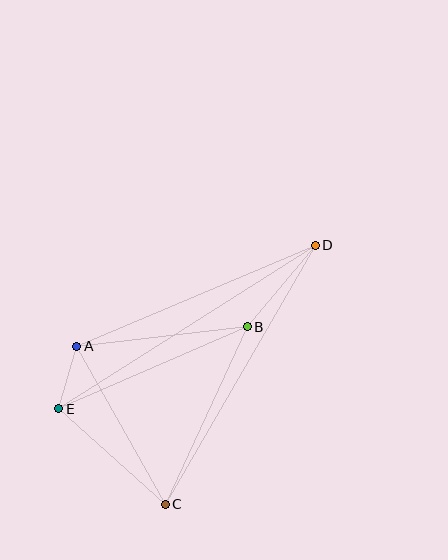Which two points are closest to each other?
Points A and E are closest to each other.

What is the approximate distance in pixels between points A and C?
The distance between A and C is approximately 181 pixels.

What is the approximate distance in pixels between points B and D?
The distance between B and D is approximately 106 pixels.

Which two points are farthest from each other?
Points D and E are farthest from each other.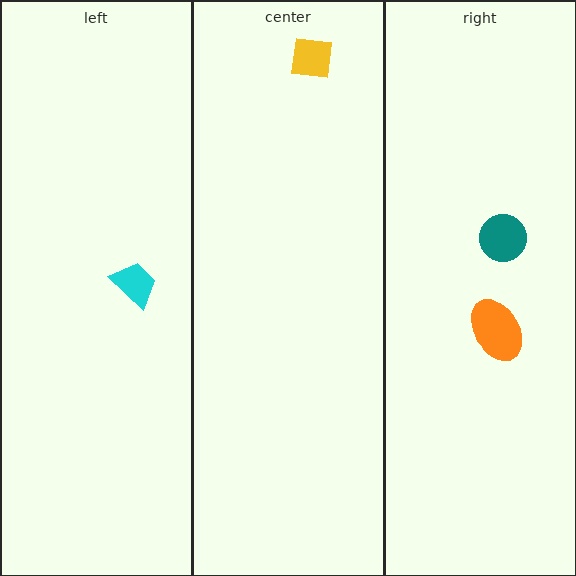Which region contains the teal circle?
The right region.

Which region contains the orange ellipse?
The right region.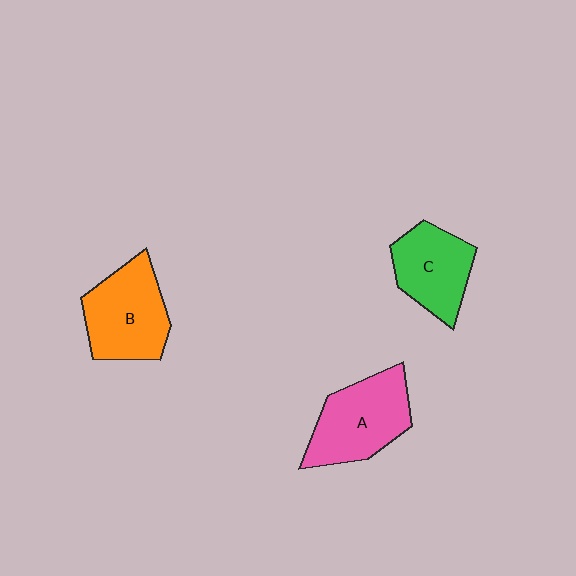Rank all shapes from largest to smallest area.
From largest to smallest: A (pink), B (orange), C (green).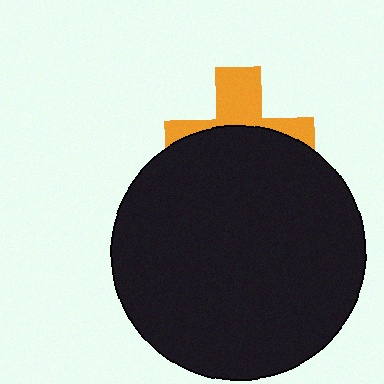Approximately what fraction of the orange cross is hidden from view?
Roughly 61% of the orange cross is hidden behind the black circle.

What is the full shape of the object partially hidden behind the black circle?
The partially hidden object is an orange cross.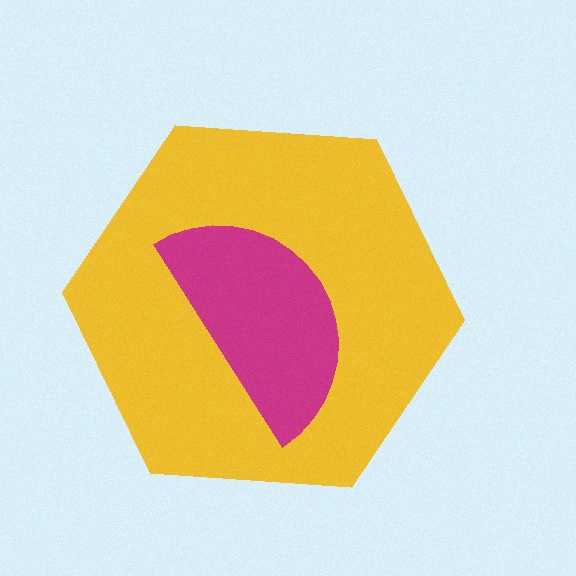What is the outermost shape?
The yellow hexagon.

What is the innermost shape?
The magenta semicircle.